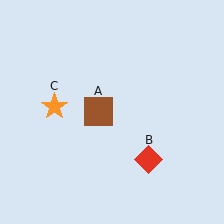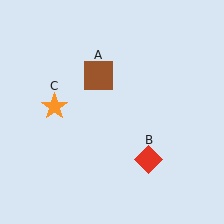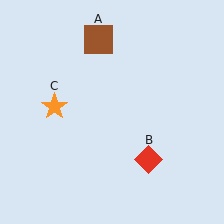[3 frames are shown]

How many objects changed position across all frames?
1 object changed position: brown square (object A).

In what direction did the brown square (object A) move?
The brown square (object A) moved up.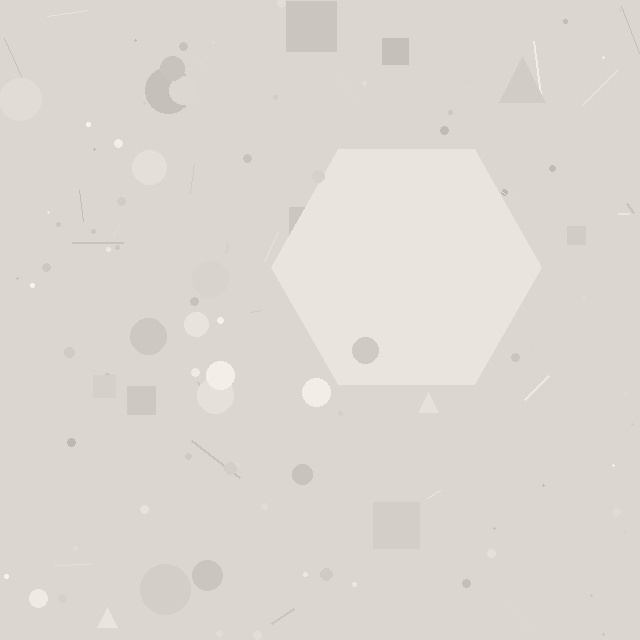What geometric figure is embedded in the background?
A hexagon is embedded in the background.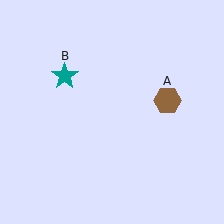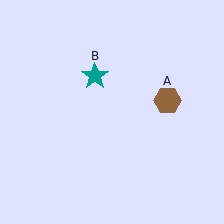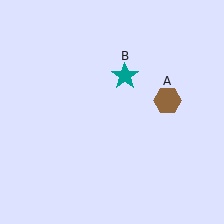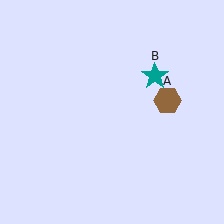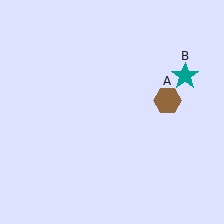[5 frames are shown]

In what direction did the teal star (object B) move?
The teal star (object B) moved right.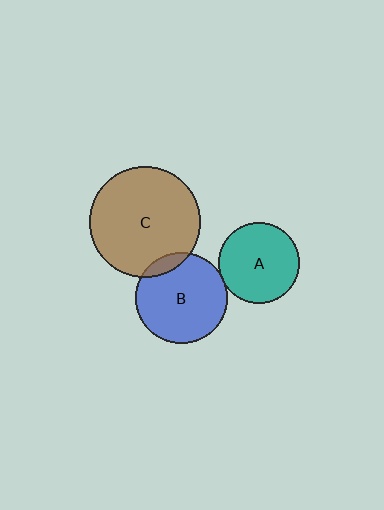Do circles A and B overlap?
Yes.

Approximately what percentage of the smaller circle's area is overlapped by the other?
Approximately 5%.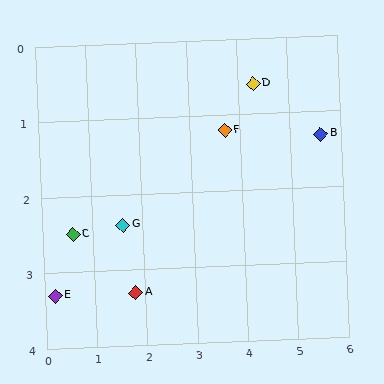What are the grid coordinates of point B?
Point B is at approximately (5.6, 1.3).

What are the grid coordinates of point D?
Point D is at approximately (4.3, 0.6).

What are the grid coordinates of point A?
Point A is at approximately (1.8, 3.3).